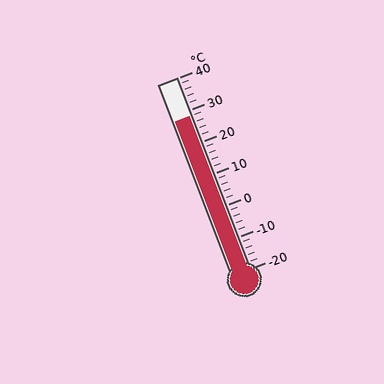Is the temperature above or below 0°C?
The temperature is above 0°C.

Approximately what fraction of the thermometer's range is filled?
The thermometer is filled to approximately 80% of its range.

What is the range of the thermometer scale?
The thermometer scale ranges from -20°C to 40°C.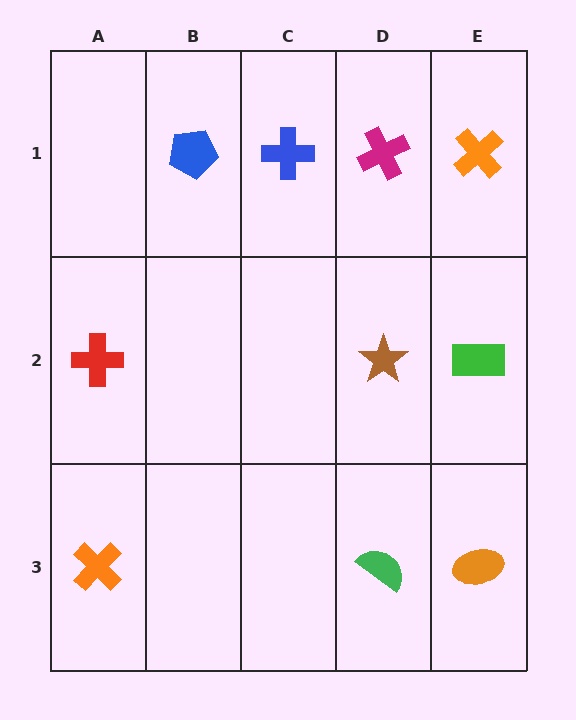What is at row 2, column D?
A brown star.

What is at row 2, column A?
A red cross.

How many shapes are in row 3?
3 shapes.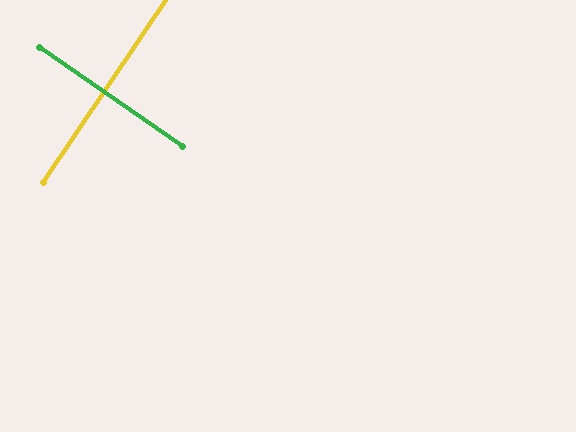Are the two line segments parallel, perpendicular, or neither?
Perpendicular — they meet at approximately 89°.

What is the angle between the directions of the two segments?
Approximately 89 degrees.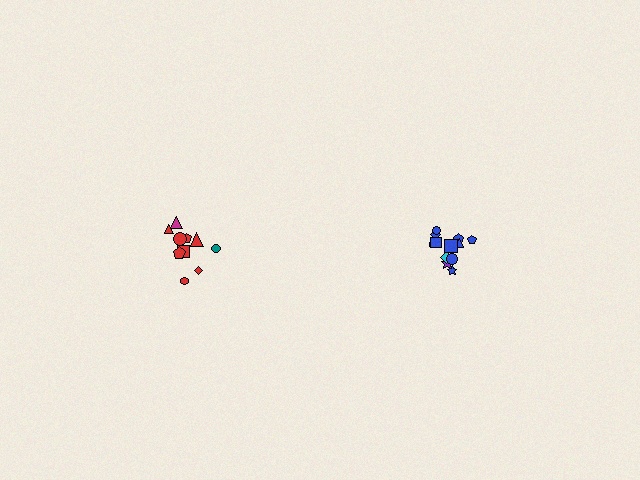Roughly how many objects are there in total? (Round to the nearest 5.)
Roughly 20 objects in total.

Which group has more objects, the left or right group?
The right group.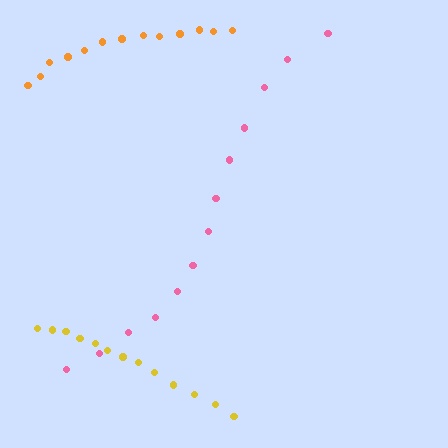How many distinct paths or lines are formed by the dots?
There are 3 distinct paths.